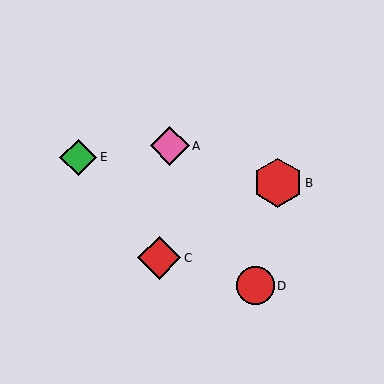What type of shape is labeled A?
Shape A is a pink diamond.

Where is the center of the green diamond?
The center of the green diamond is at (78, 157).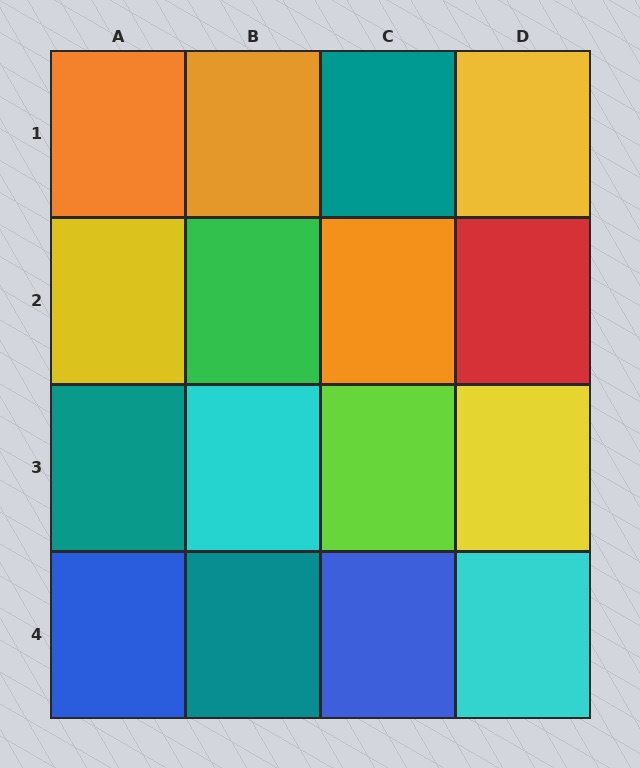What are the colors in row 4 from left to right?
Blue, teal, blue, cyan.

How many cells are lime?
1 cell is lime.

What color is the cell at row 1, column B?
Orange.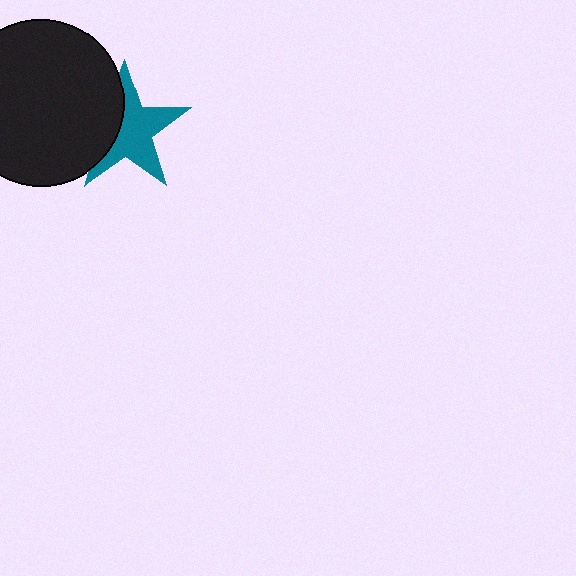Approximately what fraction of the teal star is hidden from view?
Roughly 36% of the teal star is hidden behind the black circle.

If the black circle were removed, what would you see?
You would see the complete teal star.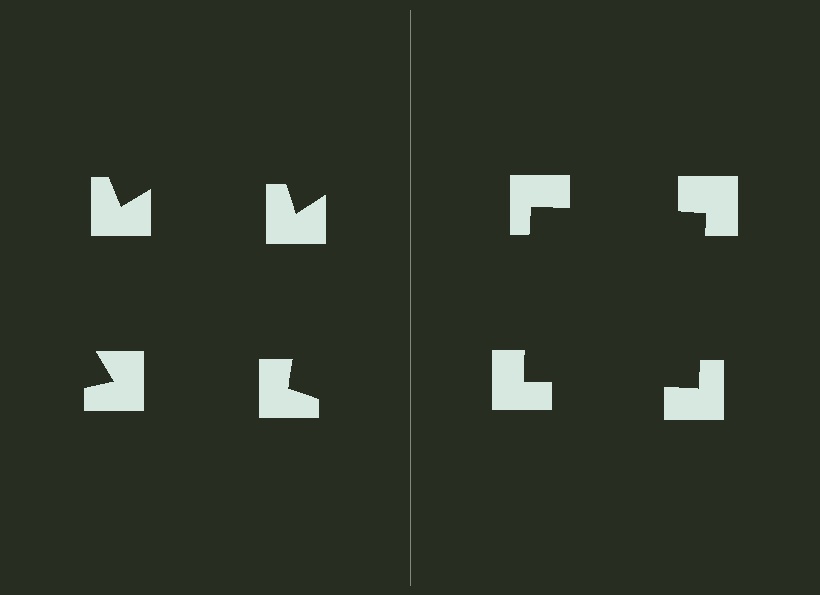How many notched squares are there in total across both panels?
8 — 4 on each side.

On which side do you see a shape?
An illusory square appears on the right side. On the left side the wedge cuts are rotated, so no coherent shape forms.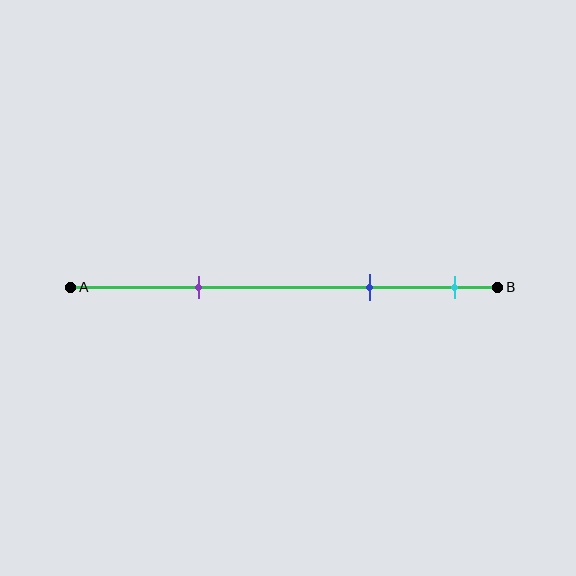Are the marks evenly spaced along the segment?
No, the marks are not evenly spaced.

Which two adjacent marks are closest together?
The blue and cyan marks are the closest adjacent pair.